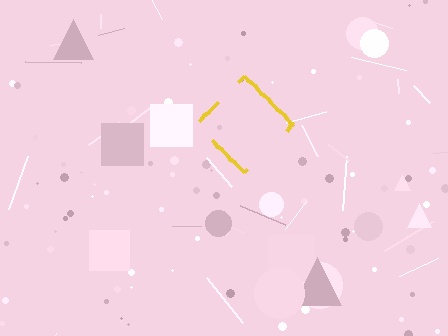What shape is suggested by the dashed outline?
The dashed outline suggests a diamond.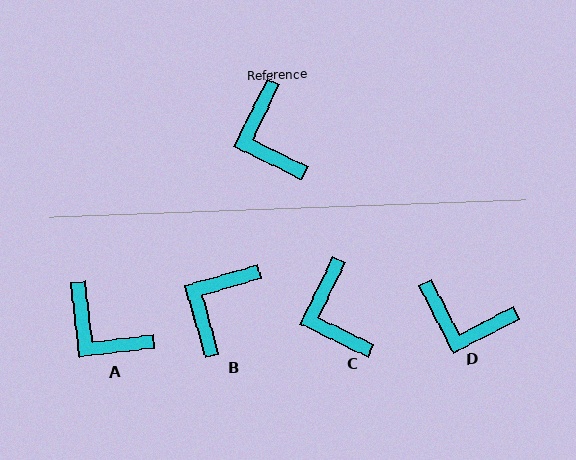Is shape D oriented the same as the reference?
No, it is off by about 53 degrees.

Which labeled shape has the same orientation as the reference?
C.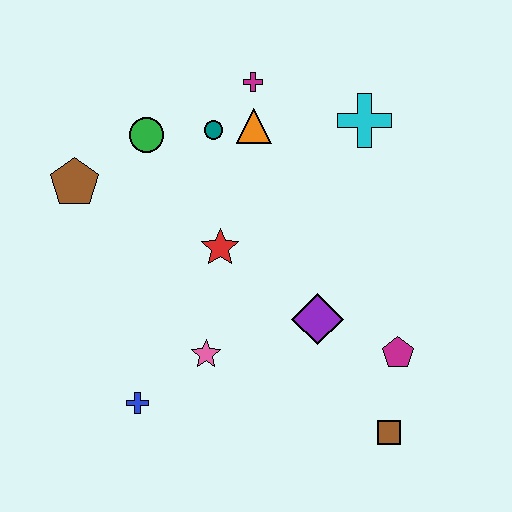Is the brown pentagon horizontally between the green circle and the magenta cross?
No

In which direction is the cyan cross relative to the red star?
The cyan cross is to the right of the red star.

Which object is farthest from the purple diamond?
The brown pentagon is farthest from the purple diamond.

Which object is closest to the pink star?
The blue cross is closest to the pink star.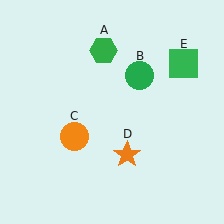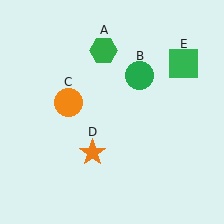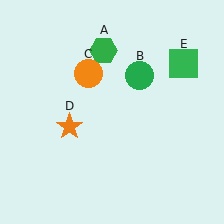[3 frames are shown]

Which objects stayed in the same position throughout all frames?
Green hexagon (object A) and green circle (object B) and green square (object E) remained stationary.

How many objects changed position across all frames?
2 objects changed position: orange circle (object C), orange star (object D).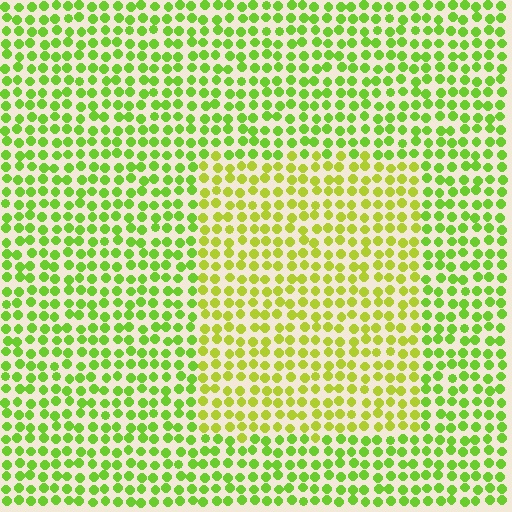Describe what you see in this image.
The image is filled with small lime elements in a uniform arrangement. A rectangle-shaped region is visible where the elements are tinted to a slightly different hue, forming a subtle color boundary.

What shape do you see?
I see a rectangle.